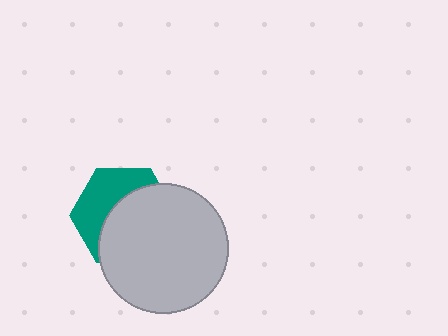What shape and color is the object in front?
The object in front is a light gray circle.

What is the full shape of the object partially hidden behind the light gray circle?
The partially hidden object is a teal hexagon.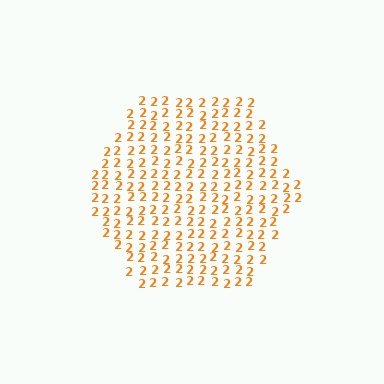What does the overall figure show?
The overall figure shows a hexagon.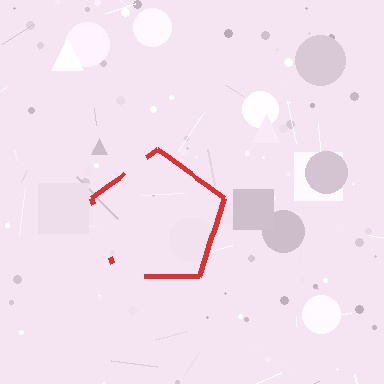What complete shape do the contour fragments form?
The contour fragments form a pentagon.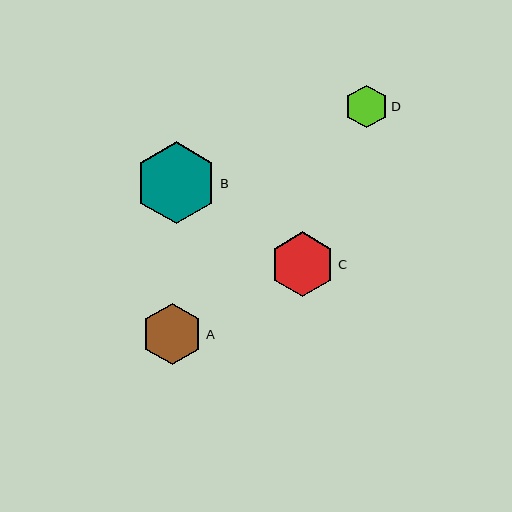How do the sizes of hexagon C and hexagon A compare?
Hexagon C and hexagon A are approximately the same size.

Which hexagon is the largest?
Hexagon B is the largest with a size of approximately 82 pixels.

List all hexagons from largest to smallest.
From largest to smallest: B, C, A, D.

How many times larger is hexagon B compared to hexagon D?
Hexagon B is approximately 1.9 times the size of hexagon D.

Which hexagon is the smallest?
Hexagon D is the smallest with a size of approximately 43 pixels.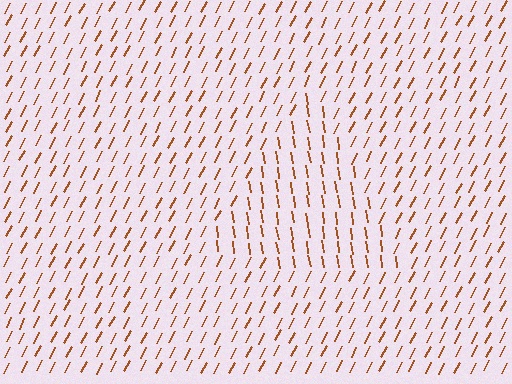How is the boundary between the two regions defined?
The boundary is defined purely by a change in line orientation (approximately 36 degrees difference). All lines are the same color and thickness.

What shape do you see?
I see a triangle.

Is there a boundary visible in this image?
Yes, there is a texture boundary formed by a change in line orientation.